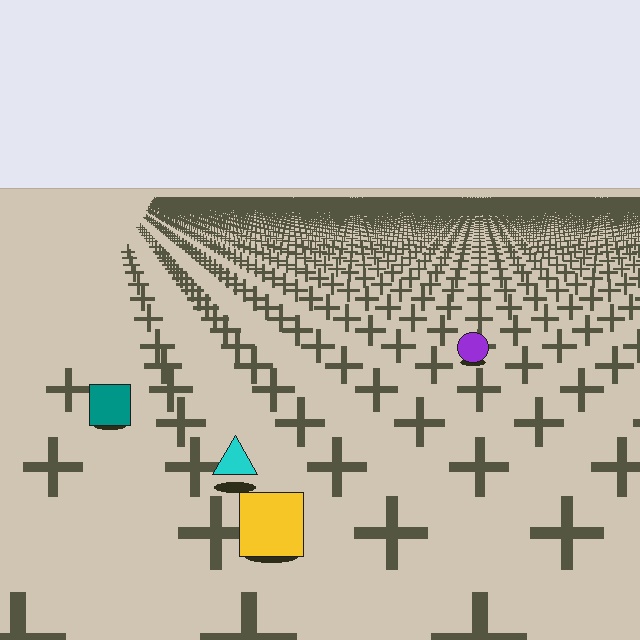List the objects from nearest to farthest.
From nearest to farthest: the yellow square, the cyan triangle, the teal square, the purple circle.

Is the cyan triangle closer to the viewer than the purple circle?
Yes. The cyan triangle is closer — you can tell from the texture gradient: the ground texture is coarser near it.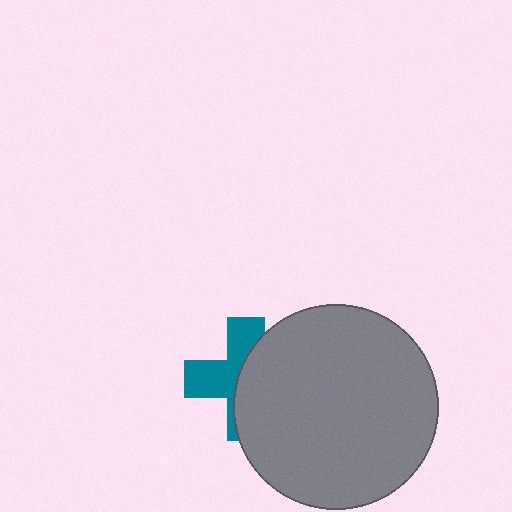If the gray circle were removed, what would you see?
You would see the complete teal cross.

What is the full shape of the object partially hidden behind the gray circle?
The partially hidden object is a teal cross.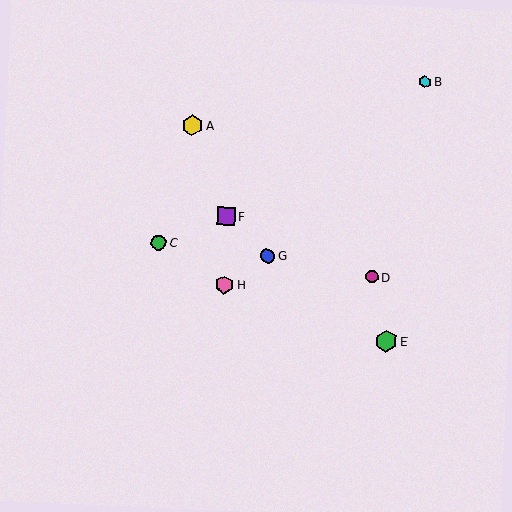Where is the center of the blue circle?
The center of the blue circle is at (268, 256).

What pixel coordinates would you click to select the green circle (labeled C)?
Click at (159, 242) to select the green circle C.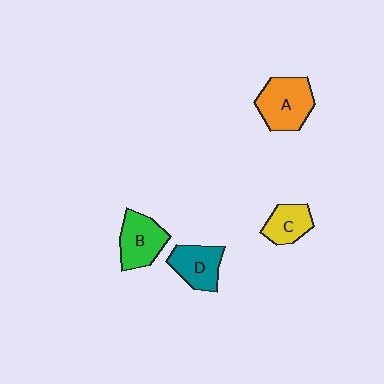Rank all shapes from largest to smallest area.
From largest to smallest: A (orange), B (green), D (teal), C (yellow).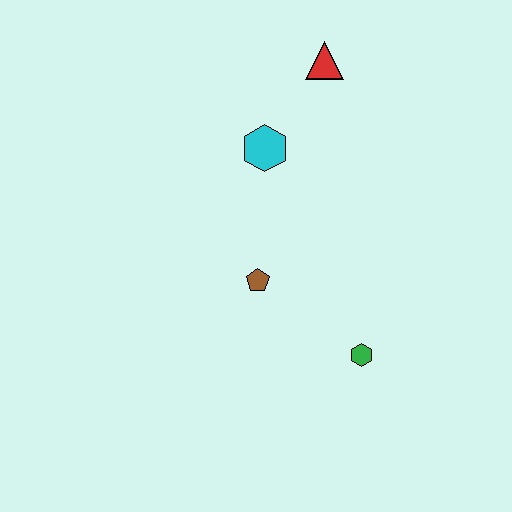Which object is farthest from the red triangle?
The green hexagon is farthest from the red triangle.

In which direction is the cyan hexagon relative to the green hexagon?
The cyan hexagon is above the green hexagon.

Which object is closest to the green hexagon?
The brown pentagon is closest to the green hexagon.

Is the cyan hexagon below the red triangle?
Yes